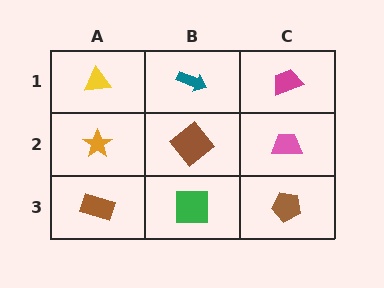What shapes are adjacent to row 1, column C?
A pink trapezoid (row 2, column C), a teal arrow (row 1, column B).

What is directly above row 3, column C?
A pink trapezoid.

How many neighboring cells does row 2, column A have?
3.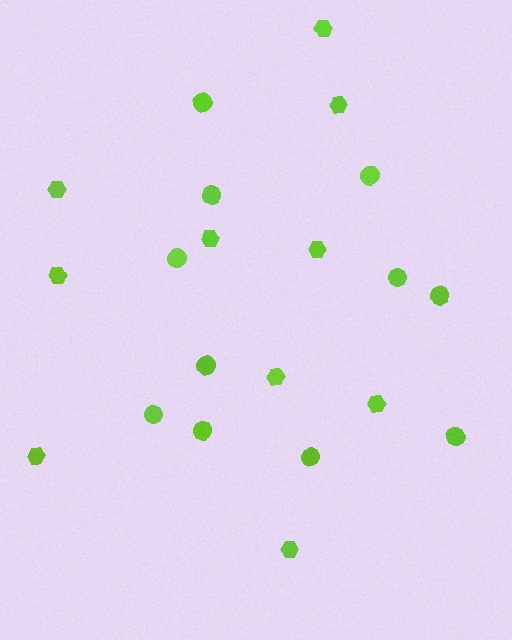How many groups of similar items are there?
There are 2 groups: one group of hexagons (10) and one group of circles (11).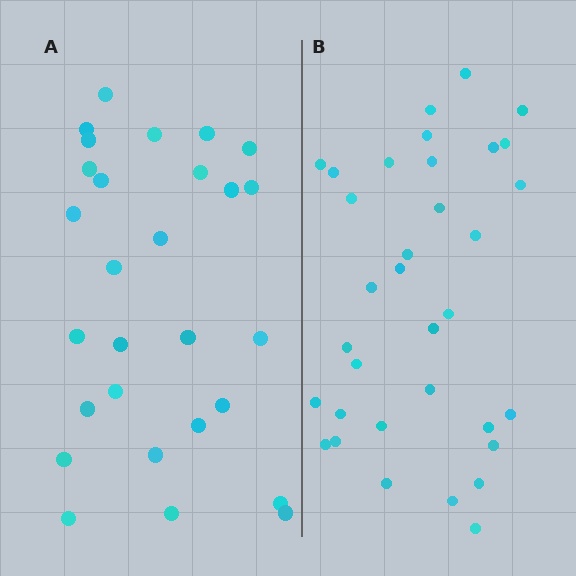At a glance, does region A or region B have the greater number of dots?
Region B (the right region) has more dots.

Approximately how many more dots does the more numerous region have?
Region B has about 6 more dots than region A.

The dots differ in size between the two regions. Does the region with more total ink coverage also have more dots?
No. Region A has more total ink coverage because its dots are larger, but region B actually contains more individual dots. Total area can be misleading — the number of items is what matters here.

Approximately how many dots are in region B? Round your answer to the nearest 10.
About 30 dots. (The exact count is 34, which rounds to 30.)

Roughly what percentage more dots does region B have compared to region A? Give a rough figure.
About 20% more.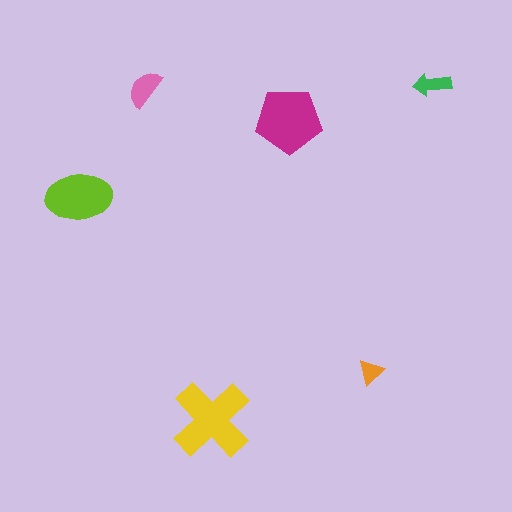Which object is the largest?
The yellow cross.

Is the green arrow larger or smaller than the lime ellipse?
Smaller.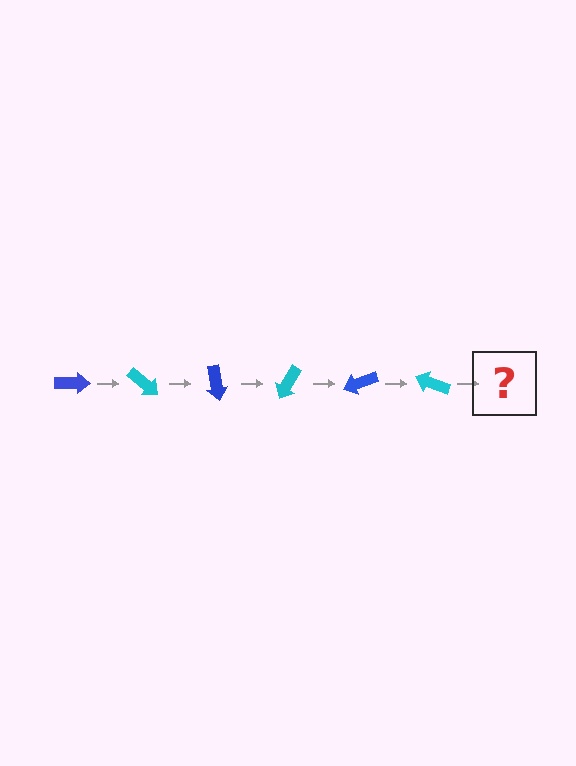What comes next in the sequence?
The next element should be a blue arrow, rotated 240 degrees from the start.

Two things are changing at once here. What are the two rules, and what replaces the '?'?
The two rules are that it rotates 40 degrees each step and the color cycles through blue and cyan. The '?' should be a blue arrow, rotated 240 degrees from the start.